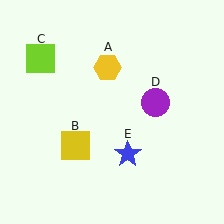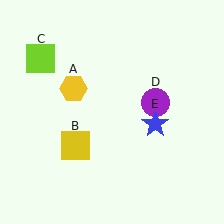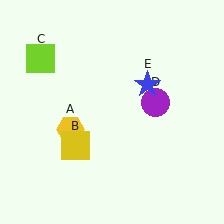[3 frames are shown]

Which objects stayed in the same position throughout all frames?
Yellow square (object B) and lime square (object C) and purple circle (object D) remained stationary.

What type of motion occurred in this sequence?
The yellow hexagon (object A), blue star (object E) rotated counterclockwise around the center of the scene.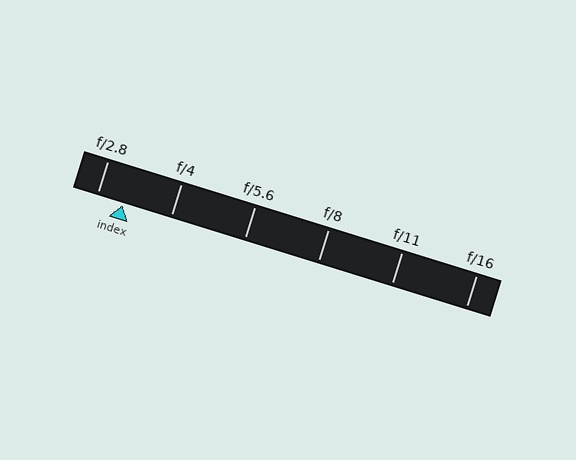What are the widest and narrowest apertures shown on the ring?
The widest aperture shown is f/2.8 and the narrowest is f/16.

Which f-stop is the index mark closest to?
The index mark is closest to f/2.8.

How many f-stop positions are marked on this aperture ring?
There are 6 f-stop positions marked.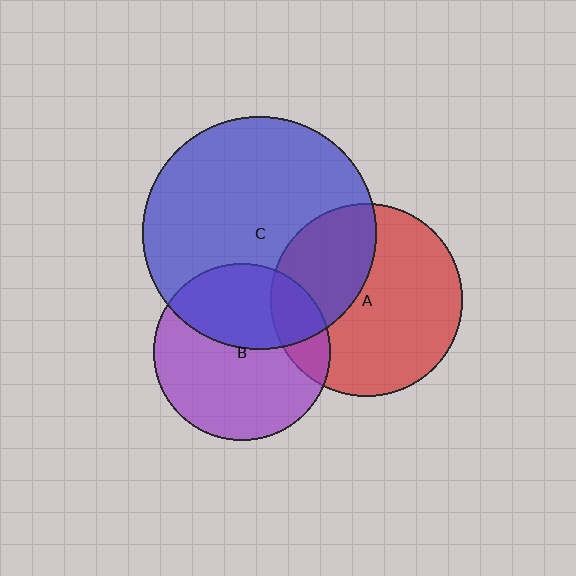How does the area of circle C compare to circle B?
Approximately 1.7 times.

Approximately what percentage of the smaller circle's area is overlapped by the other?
Approximately 15%.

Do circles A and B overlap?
Yes.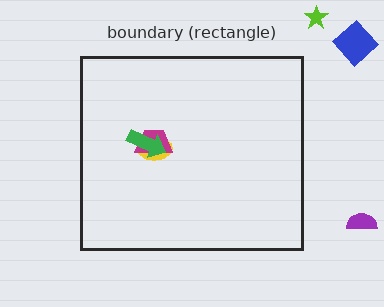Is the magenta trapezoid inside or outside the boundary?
Inside.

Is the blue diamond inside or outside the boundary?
Outside.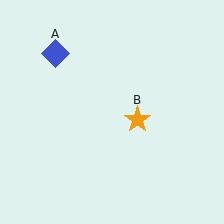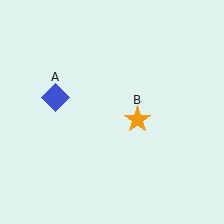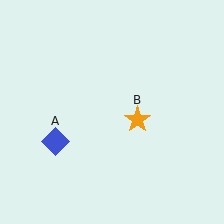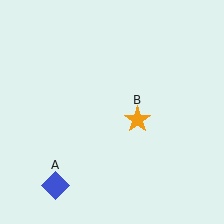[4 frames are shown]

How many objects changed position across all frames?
1 object changed position: blue diamond (object A).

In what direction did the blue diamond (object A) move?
The blue diamond (object A) moved down.